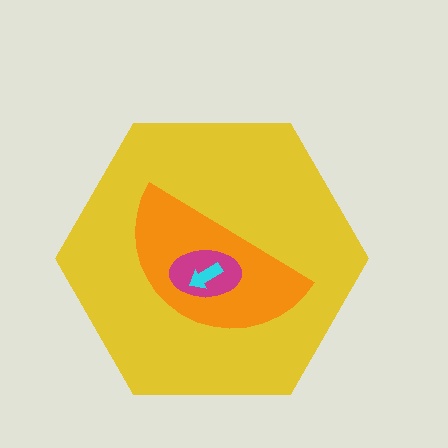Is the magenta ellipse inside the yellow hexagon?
Yes.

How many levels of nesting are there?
4.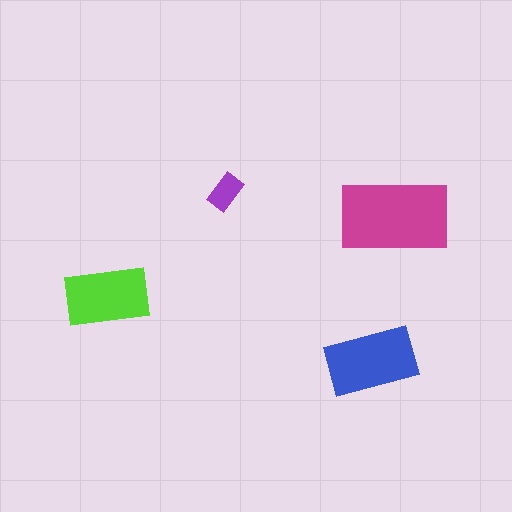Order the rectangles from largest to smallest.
the magenta one, the blue one, the lime one, the purple one.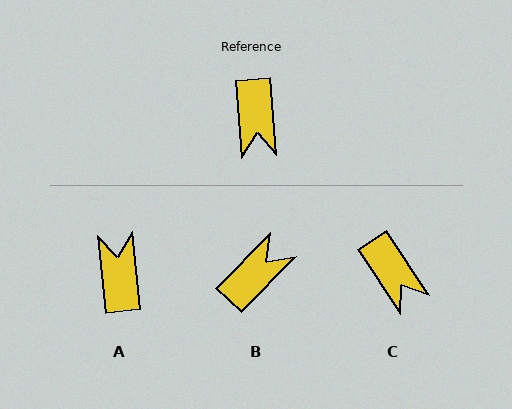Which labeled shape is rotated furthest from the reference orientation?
A, about 179 degrees away.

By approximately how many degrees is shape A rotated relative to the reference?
Approximately 179 degrees clockwise.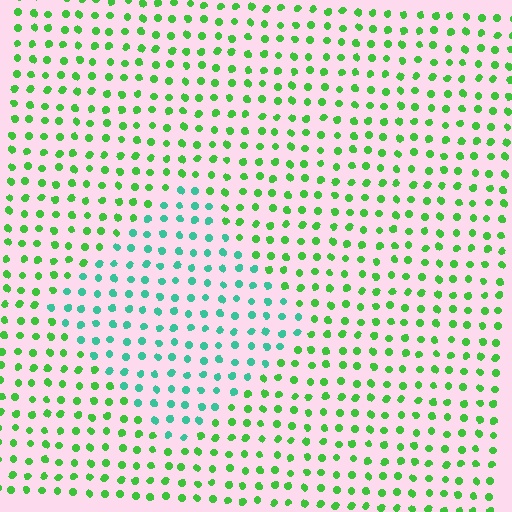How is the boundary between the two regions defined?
The boundary is defined purely by a slight shift in hue (about 44 degrees). Spacing, size, and orientation are identical on both sides.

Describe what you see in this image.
The image is filled with small green elements in a uniform arrangement. A diamond-shaped region is visible where the elements are tinted to a slightly different hue, forming a subtle color boundary.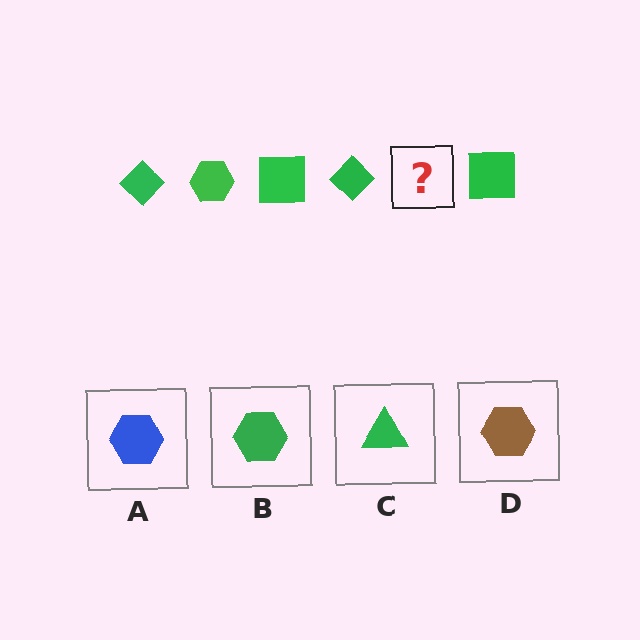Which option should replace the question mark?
Option B.